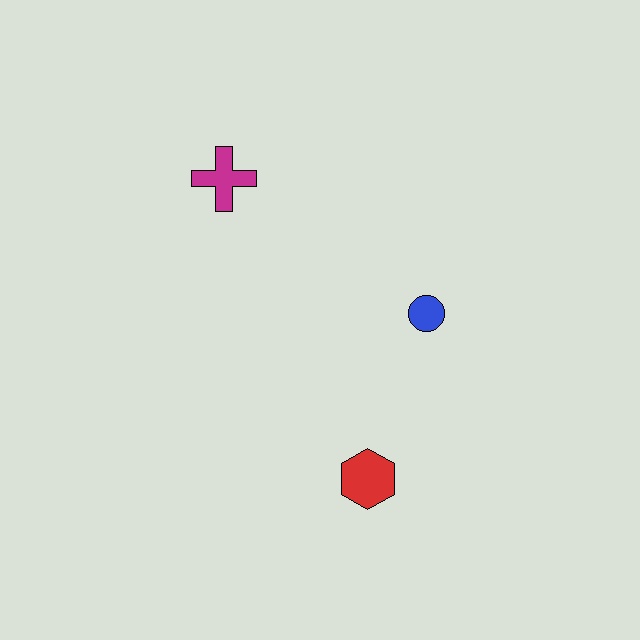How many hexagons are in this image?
There is 1 hexagon.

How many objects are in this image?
There are 3 objects.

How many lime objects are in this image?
There are no lime objects.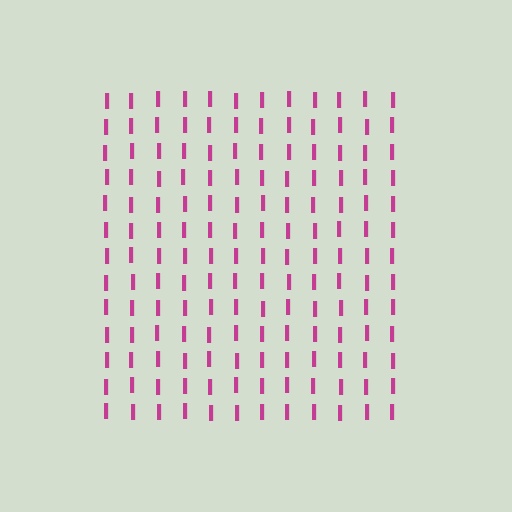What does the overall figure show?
The overall figure shows a square.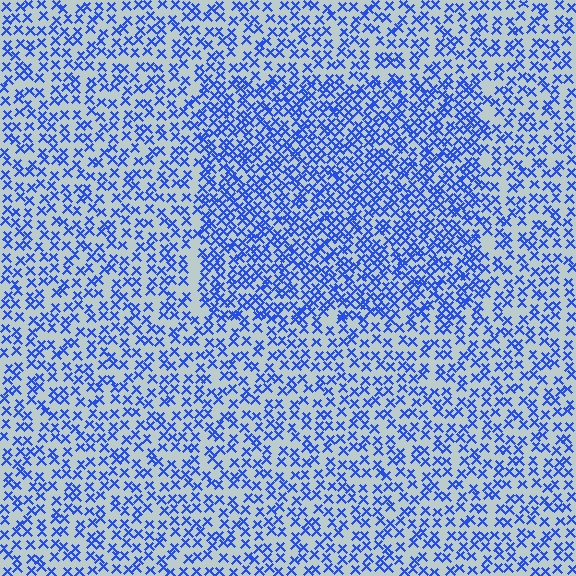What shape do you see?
I see a rectangle.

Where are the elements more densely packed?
The elements are more densely packed inside the rectangle boundary.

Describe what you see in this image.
The image contains small blue elements arranged at two different densities. A rectangle-shaped region is visible where the elements are more densely packed than the surrounding area.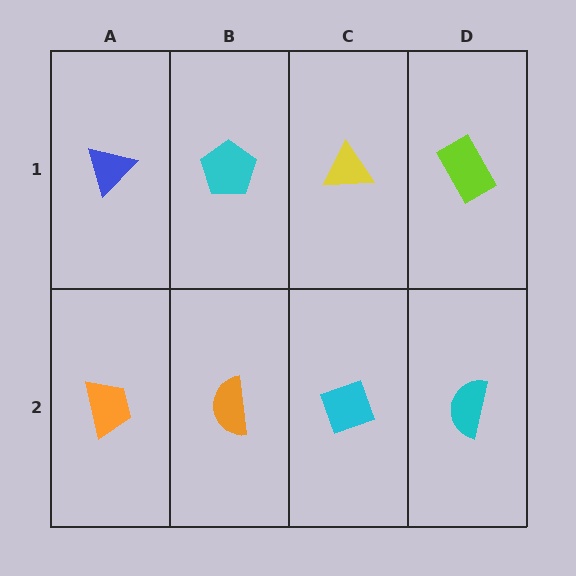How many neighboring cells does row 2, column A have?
2.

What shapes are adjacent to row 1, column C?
A cyan diamond (row 2, column C), a cyan pentagon (row 1, column B), a lime rectangle (row 1, column D).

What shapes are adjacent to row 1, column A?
An orange trapezoid (row 2, column A), a cyan pentagon (row 1, column B).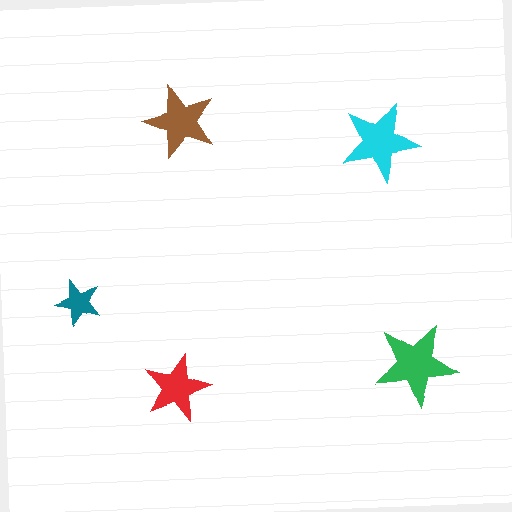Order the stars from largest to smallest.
the green one, the cyan one, the brown one, the red one, the teal one.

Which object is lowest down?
The red star is bottommost.